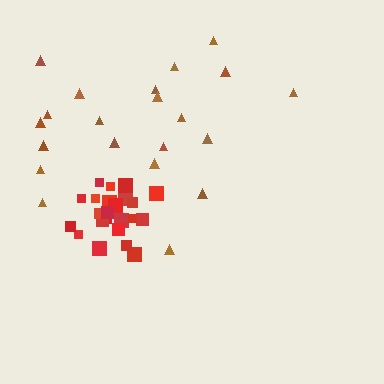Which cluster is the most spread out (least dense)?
Brown.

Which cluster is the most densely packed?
Red.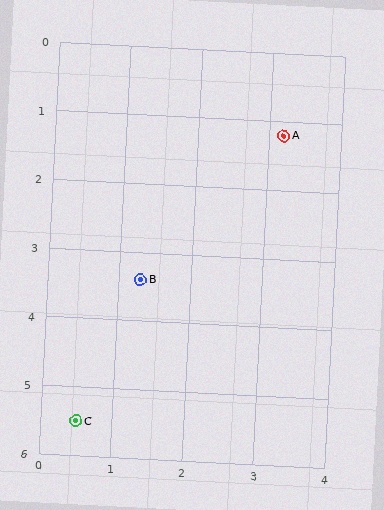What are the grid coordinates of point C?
Point C is at approximately (0.5, 5.5).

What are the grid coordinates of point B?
Point B is at approximately (1.3, 3.4).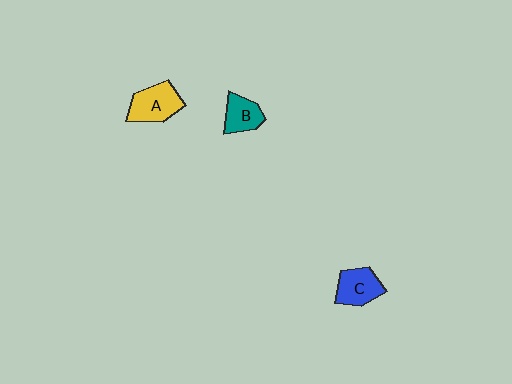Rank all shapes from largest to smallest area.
From largest to smallest: A (yellow), C (blue), B (teal).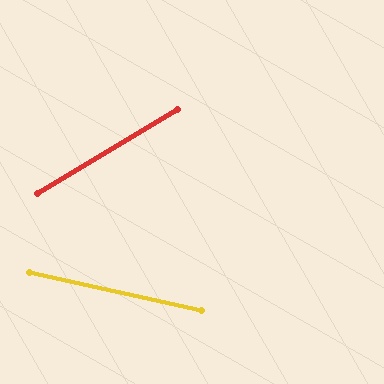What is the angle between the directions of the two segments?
Approximately 44 degrees.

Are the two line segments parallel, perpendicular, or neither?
Neither parallel nor perpendicular — they differ by about 44°.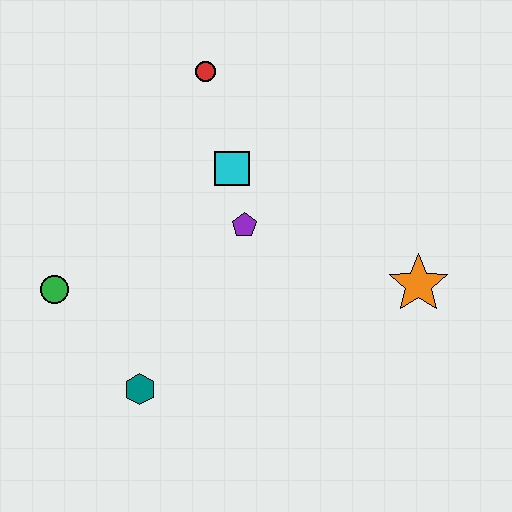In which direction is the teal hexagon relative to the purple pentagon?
The teal hexagon is below the purple pentagon.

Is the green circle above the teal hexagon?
Yes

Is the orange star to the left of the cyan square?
No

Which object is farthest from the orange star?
The green circle is farthest from the orange star.